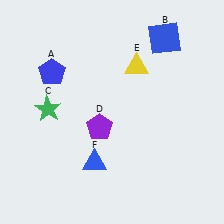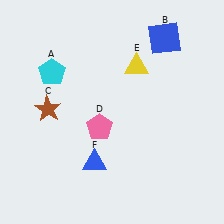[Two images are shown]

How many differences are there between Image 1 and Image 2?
There are 3 differences between the two images.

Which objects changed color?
A changed from blue to cyan. C changed from green to brown. D changed from purple to pink.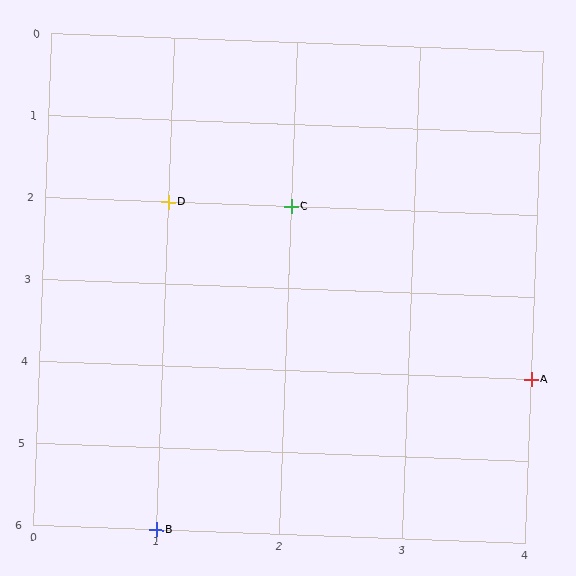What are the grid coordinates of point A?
Point A is at grid coordinates (4, 4).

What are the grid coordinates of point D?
Point D is at grid coordinates (1, 2).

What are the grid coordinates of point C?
Point C is at grid coordinates (2, 2).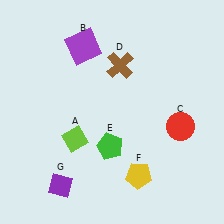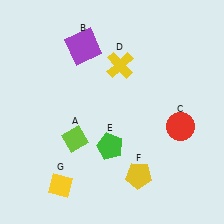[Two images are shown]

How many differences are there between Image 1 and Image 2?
There are 2 differences between the two images.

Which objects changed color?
D changed from brown to yellow. G changed from purple to yellow.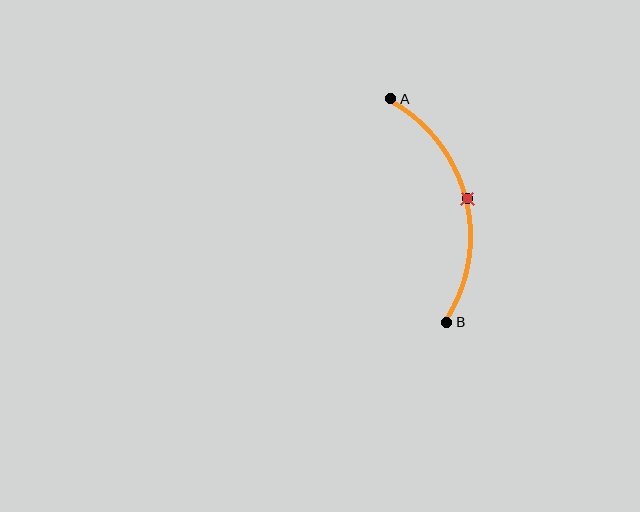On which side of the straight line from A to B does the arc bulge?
The arc bulges to the right of the straight line connecting A and B.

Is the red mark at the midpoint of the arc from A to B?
Yes. The red mark lies on the arc at equal arc-length from both A and B — it is the arc midpoint.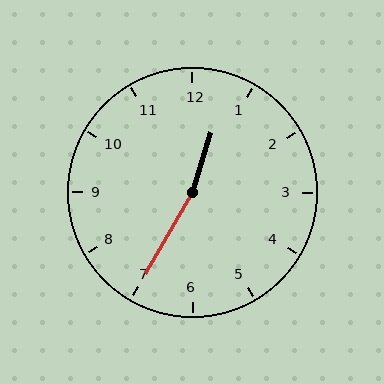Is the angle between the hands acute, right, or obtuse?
It is obtuse.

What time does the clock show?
12:35.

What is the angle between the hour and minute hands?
Approximately 168 degrees.